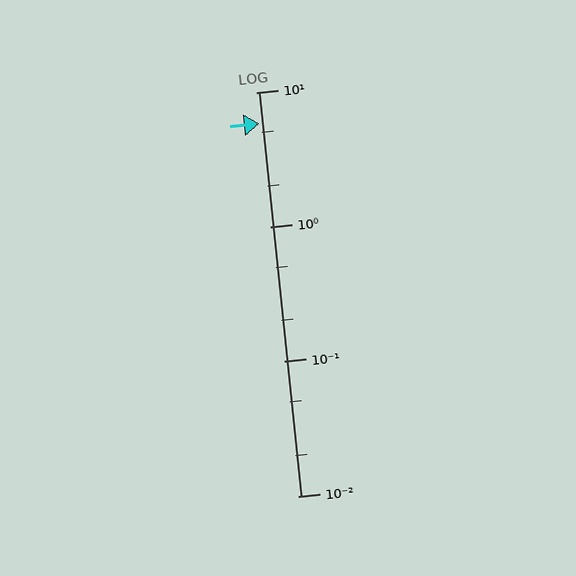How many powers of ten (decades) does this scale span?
The scale spans 3 decades, from 0.01 to 10.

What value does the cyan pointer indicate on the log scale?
The pointer indicates approximately 5.9.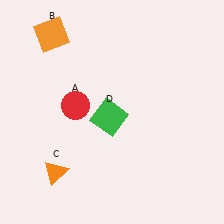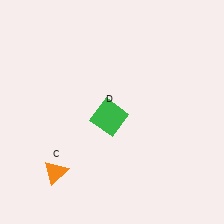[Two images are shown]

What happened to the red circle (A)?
The red circle (A) was removed in Image 2. It was in the top-left area of Image 1.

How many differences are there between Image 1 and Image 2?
There are 2 differences between the two images.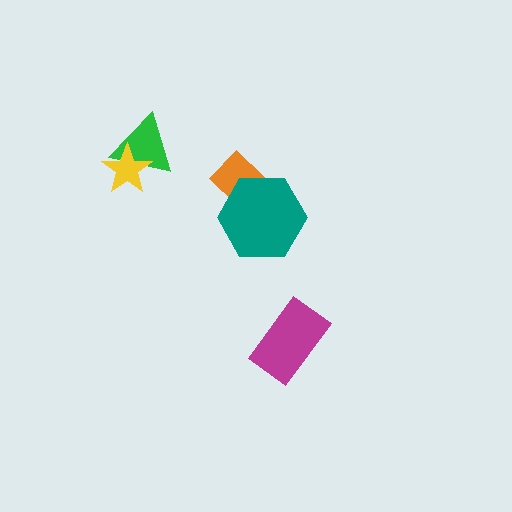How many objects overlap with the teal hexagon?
1 object overlaps with the teal hexagon.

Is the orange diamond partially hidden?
Yes, it is partially covered by another shape.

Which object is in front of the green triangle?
The yellow star is in front of the green triangle.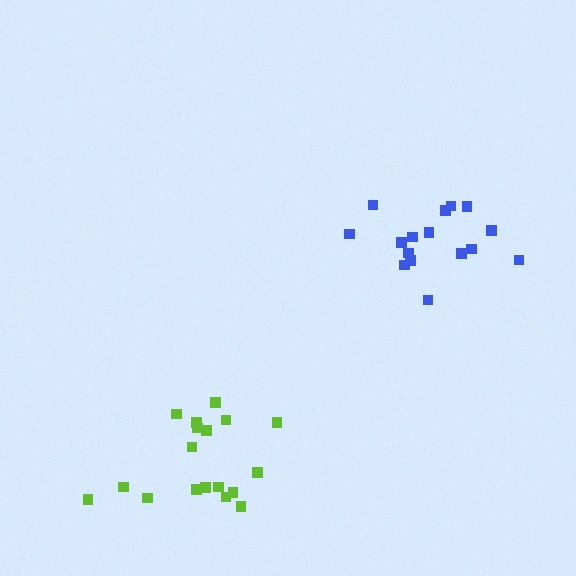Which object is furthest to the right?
The blue cluster is rightmost.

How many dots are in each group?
Group 1: 18 dots, Group 2: 16 dots (34 total).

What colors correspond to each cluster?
The clusters are colored: lime, blue.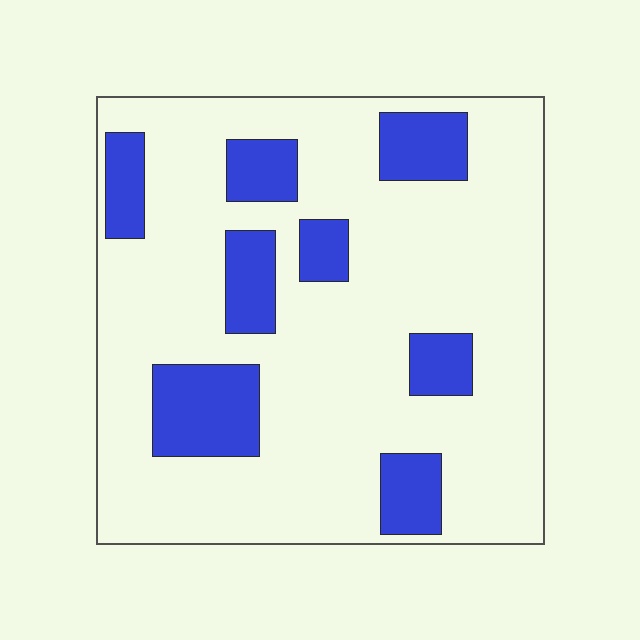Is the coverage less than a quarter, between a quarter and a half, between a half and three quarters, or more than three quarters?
Less than a quarter.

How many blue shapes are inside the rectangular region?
8.